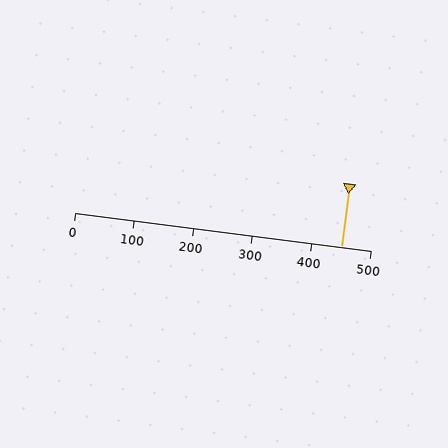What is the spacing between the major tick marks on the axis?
The major ticks are spaced 100 apart.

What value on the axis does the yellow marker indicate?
The marker indicates approximately 450.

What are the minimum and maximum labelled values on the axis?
The axis runs from 0 to 500.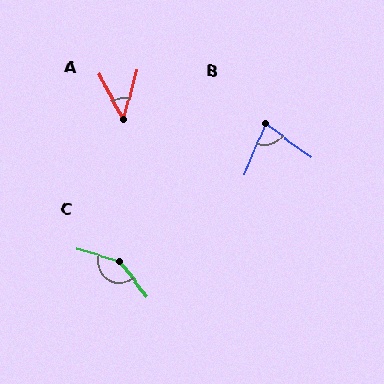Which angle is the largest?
C, at approximately 144 degrees.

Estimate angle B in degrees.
Approximately 76 degrees.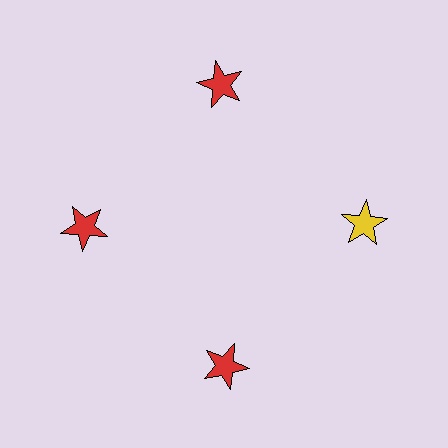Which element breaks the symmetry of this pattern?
The yellow star at roughly the 3 o'clock position breaks the symmetry. All other shapes are red stars.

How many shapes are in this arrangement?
There are 4 shapes arranged in a ring pattern.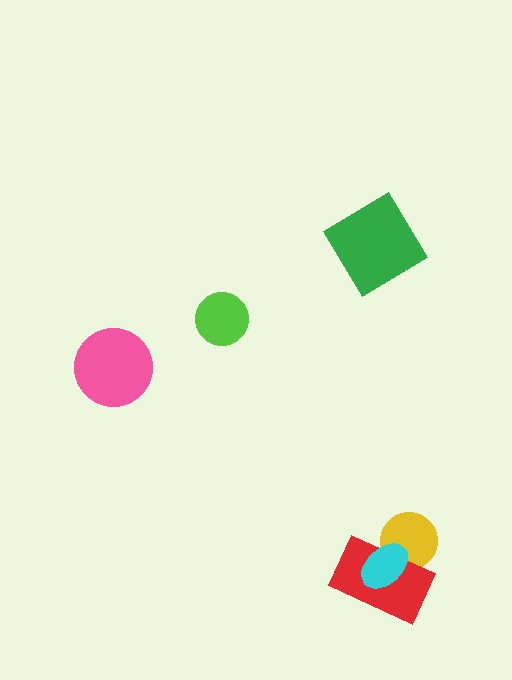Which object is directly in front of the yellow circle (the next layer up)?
The red rectangle is directly in front of the yellow circle.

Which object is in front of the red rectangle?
The cyan ellipse is in front of the red rectangle.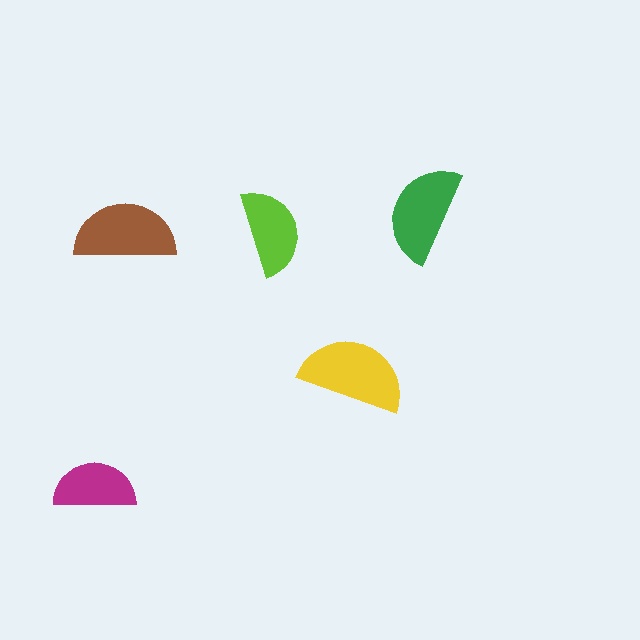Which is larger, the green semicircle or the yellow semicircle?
The yellow one.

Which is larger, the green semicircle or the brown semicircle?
The brown one.